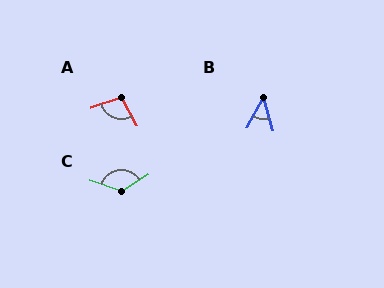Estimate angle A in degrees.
Approximately 100 degrees.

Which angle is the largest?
C, at approximately 129 degrees.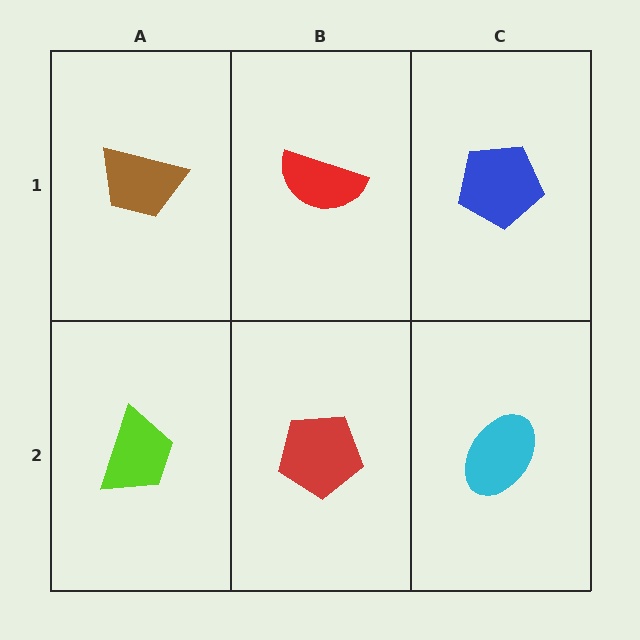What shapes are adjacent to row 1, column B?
A red pentagon (row 2, column B), a brown trapezoid (row 1, column A), a blue pentagon (row 1, column C).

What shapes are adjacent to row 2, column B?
A red semicircle (row 1, column B), a lime trapezoid (row 2, column A), a cyan ellipse (row 2, column C).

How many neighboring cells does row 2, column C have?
2.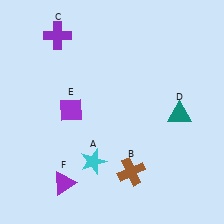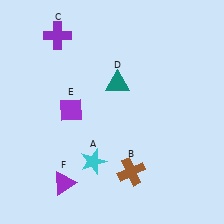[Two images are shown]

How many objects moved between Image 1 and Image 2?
1 object moved between the two images.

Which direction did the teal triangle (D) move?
The teal triangle (D) moved left.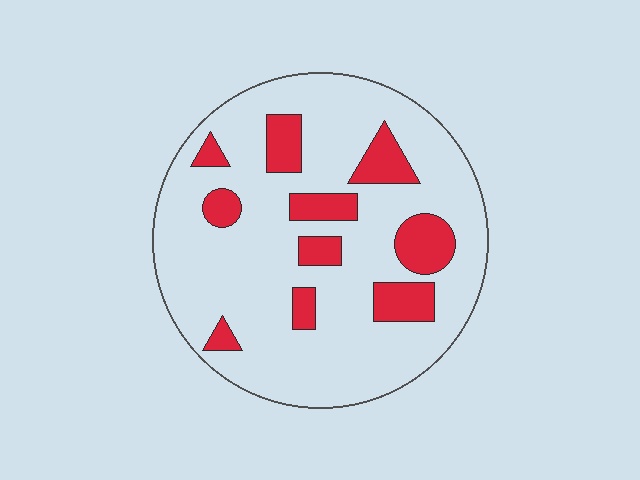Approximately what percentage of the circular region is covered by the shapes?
Approximately 20%.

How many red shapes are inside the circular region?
10.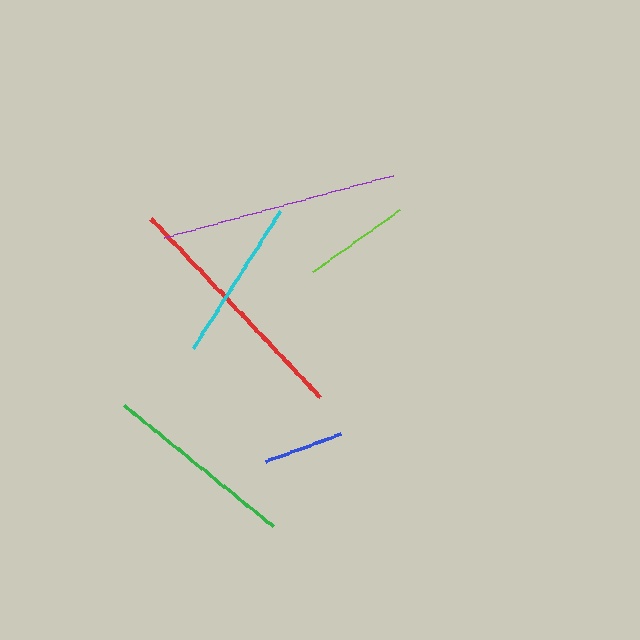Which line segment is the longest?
The red line is the longest at approximately 247 pixels.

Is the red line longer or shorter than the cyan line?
The red line is longer than the cyan line.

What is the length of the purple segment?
The purple segment is approximately 236 pixels long.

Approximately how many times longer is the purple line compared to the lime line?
The purple line is approximately 2.2 times the length of the lime line.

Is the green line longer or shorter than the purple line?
The purple line is longer than the green line.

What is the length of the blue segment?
The blue segment is approximately 80 pixels long.